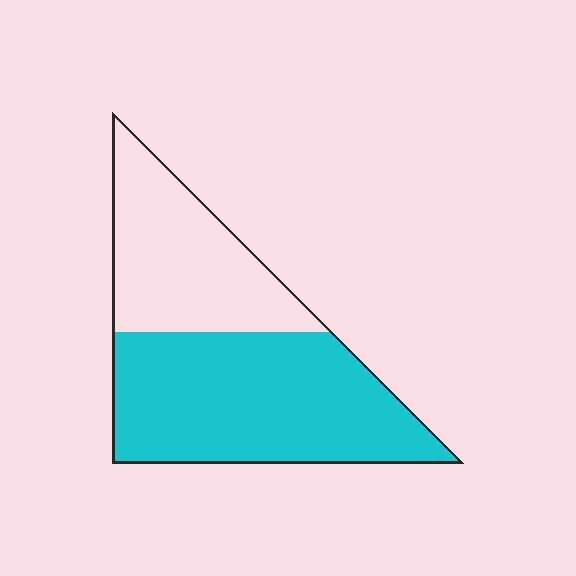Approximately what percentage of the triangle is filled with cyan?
Approximately 60%.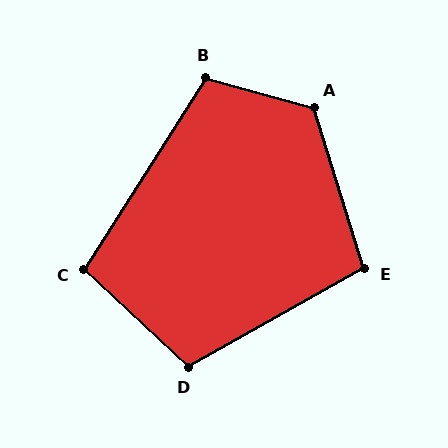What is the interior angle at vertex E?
Approximately 102 degrees (obtuse).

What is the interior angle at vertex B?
Approximately 107 degrees (obtuse).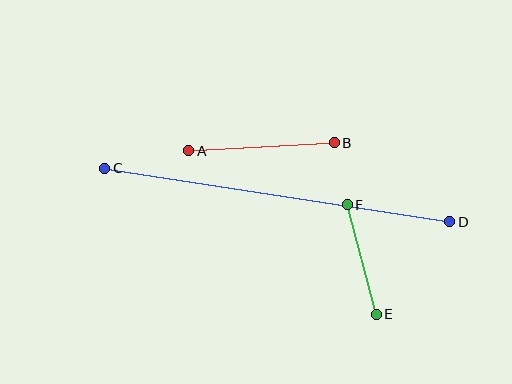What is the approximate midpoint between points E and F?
The midpoint is at approximately (362, 260) pixels.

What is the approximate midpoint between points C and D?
The midpoint is at approximately (277, 195) pixels.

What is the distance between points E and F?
The distance is approximately 113 pixels.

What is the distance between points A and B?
The distance is approximately 145 pixels.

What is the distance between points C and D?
The distance is approximately 349 pixels.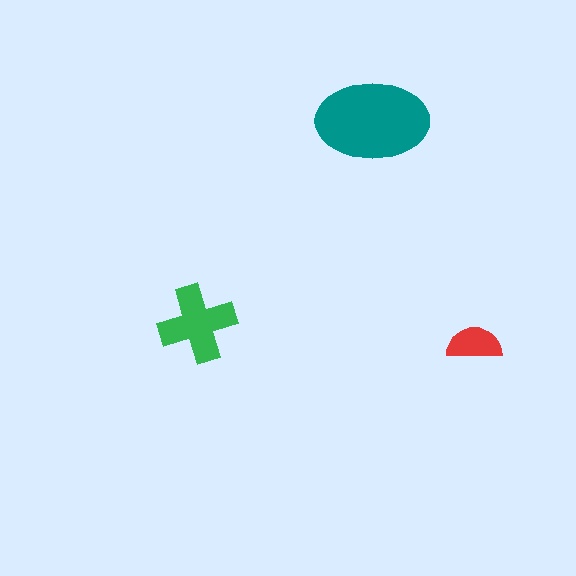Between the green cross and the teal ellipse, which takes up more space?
The teal ellipse.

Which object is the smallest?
The red semicircle.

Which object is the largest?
The teal ellipse.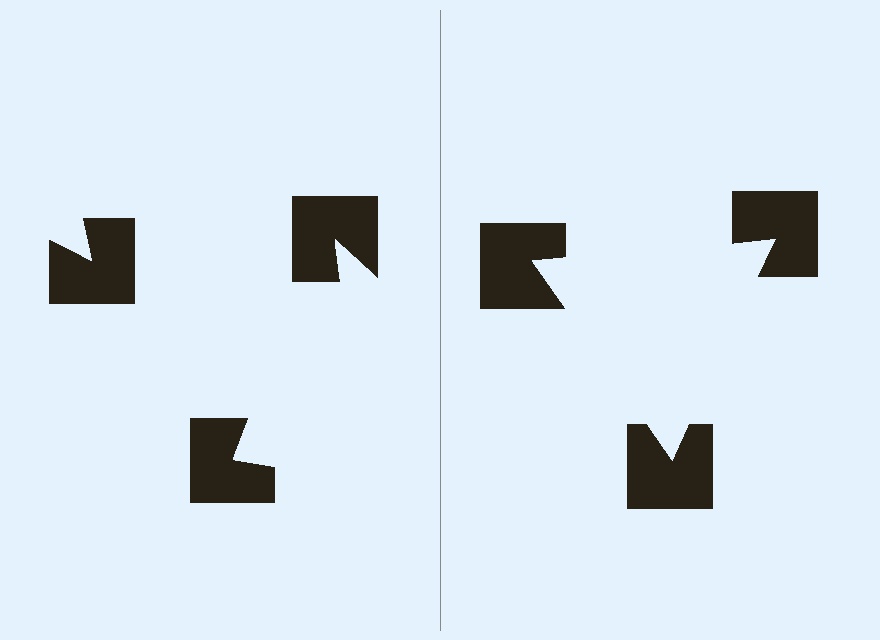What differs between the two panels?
The notched squares are positioned identically on both sides; only the wedge orientations differ. On the right they align to a triangle; on the left they are misaligned.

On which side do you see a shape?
An illusory triangle appears on the right side. On the left side the wedge cuts are rotated, so no coherent shape forms.